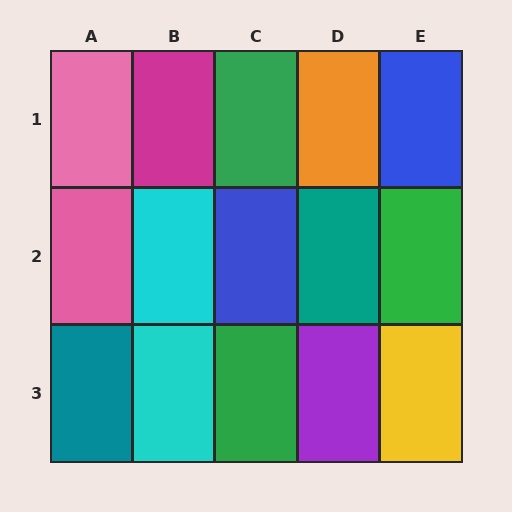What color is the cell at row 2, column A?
Pink.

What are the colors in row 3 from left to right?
Teal, cyan, green, purple, yellow.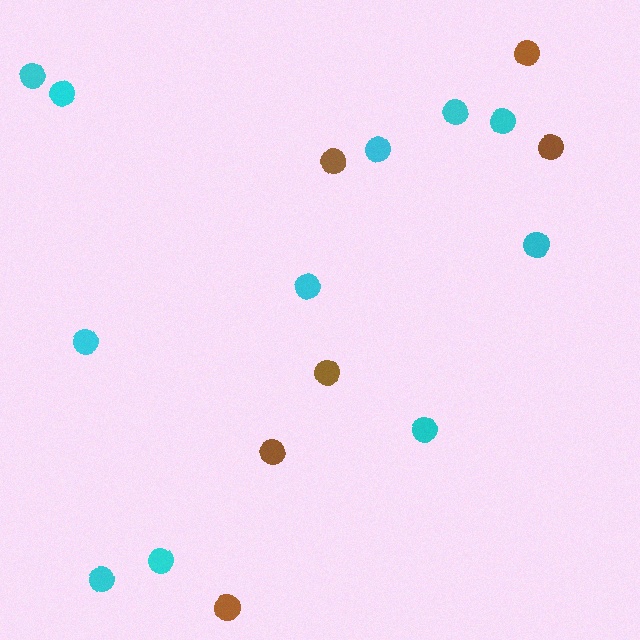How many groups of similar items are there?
There are 2 groups: one group of cyan circles (11) and one group of brown circles (6).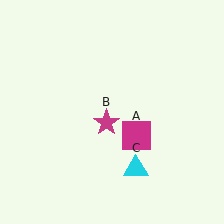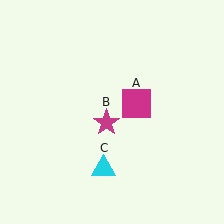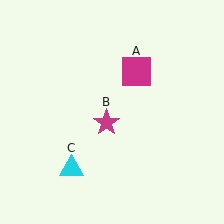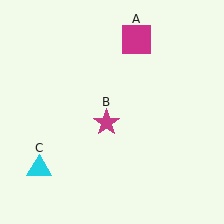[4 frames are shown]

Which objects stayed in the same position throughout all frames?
Magenta star (object B) remained stationary.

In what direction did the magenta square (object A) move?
The magenta square (object A) moved up.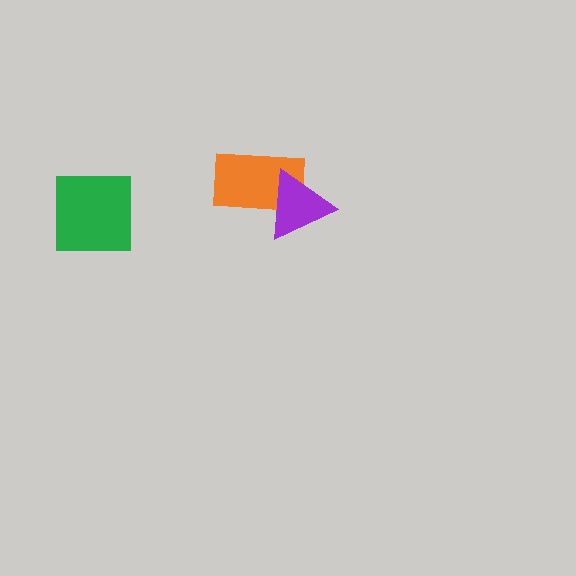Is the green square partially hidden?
No, no other shape covers it.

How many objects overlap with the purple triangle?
1 object overlaps with the purple triangle.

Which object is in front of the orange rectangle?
The purple triangle is in front of the orange rectangle.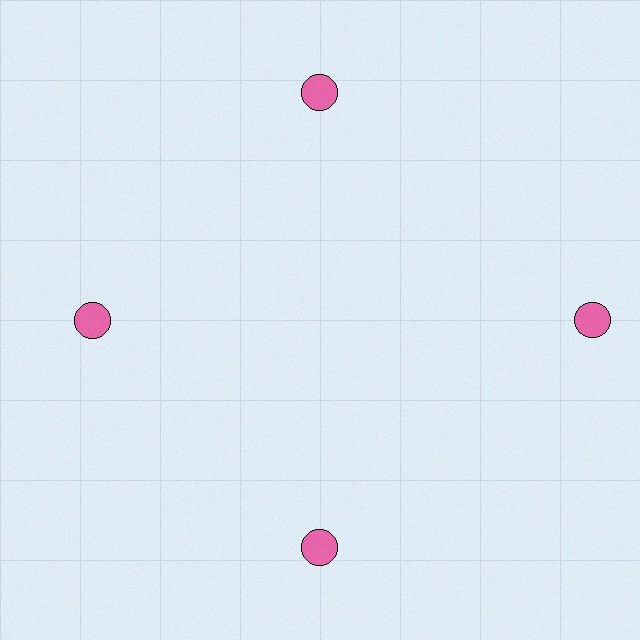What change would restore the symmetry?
The symmetry would be restored by moving it inward, back onto the ring so that all 4 circles sit at equal angles and equal distance from the center.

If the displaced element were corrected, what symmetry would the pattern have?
It would have 4-fold rotational symmetry — the pattern would map onto itself every 90 degrees.